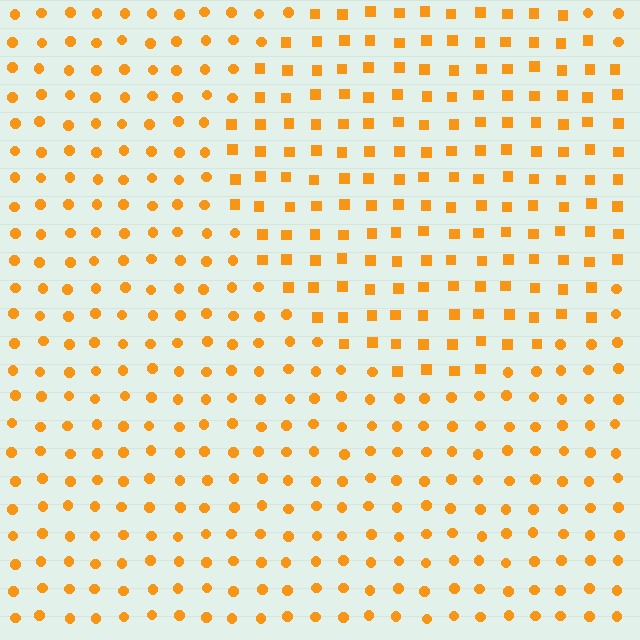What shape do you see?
I see a circle.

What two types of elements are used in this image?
The image uses squares inside the circle region and circles outside it.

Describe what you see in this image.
The image is filled with small orange elements arranged in a uniform grid. A circle-shaped region contains squares, while the surrounding area contains circles. The boundary is defined purely by the change in element shape.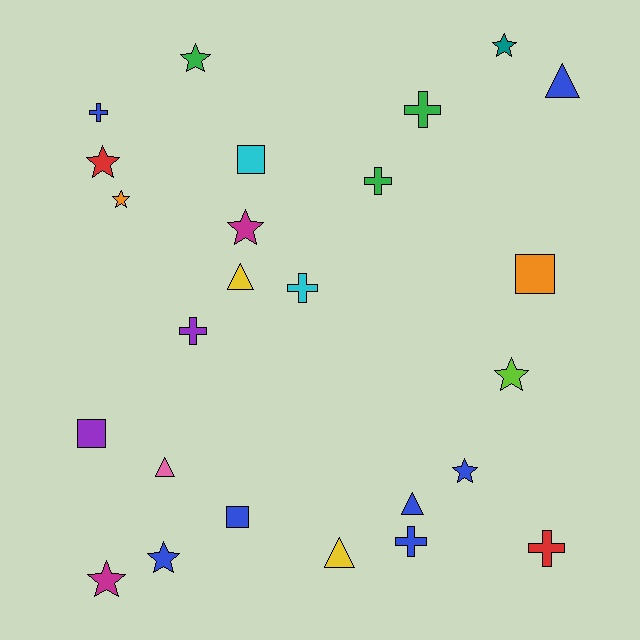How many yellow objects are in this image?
There are 2 yellow objects.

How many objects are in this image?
There are 25 objects.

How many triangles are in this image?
There are 5 triangles.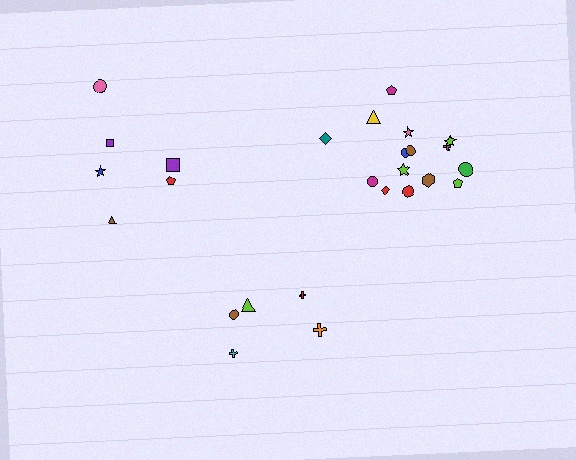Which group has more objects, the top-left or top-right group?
The top-right group.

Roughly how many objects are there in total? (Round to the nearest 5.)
Roughly 25 objects in total.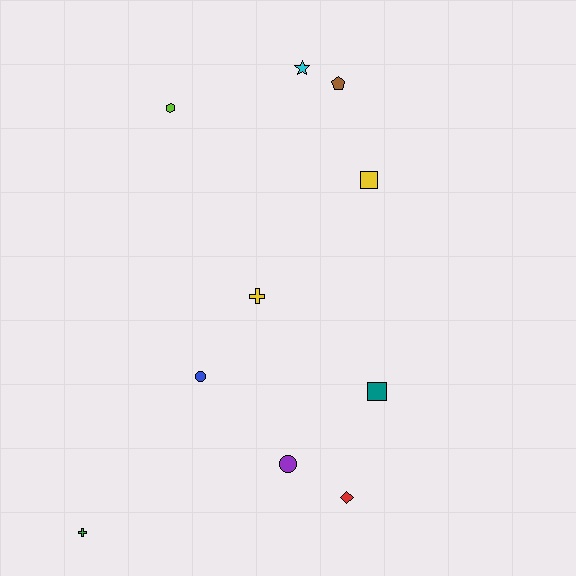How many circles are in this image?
There are 2 circles.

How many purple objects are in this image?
There is 1 purple object.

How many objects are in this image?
There are 10 objects.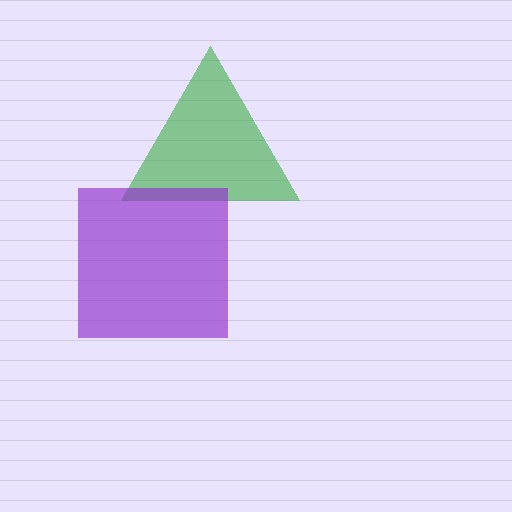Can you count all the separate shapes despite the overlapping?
Yes, there are 2 separate shapes.